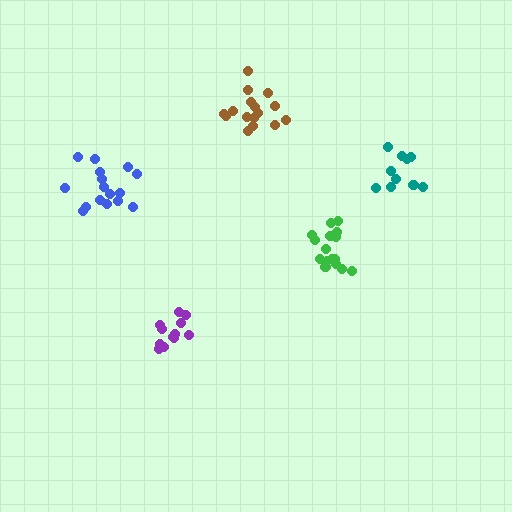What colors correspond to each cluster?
The clusters are colored: brown, green, blue, purple, teal.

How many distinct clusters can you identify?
There are 5 distinct clusters.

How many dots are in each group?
Group 1: 16 dots, Group 2: 17 dots, Group 3: 16 dots, Group 4: 12 dots, Group 5: 11 dots (72 total).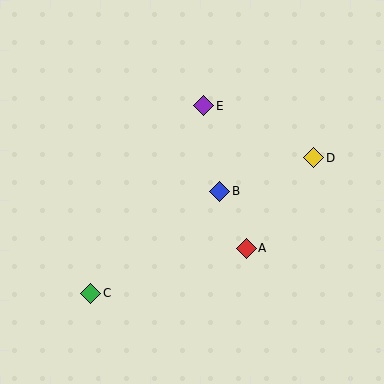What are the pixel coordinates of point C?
Point C is at (91, 293).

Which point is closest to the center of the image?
Point B at (220, 191) is closest to the center.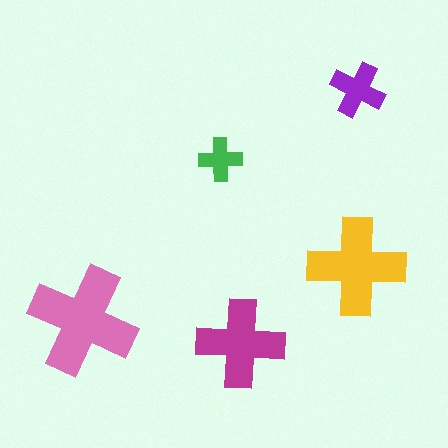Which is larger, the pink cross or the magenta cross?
The pink one.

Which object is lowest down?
The magenta cross is bottommost.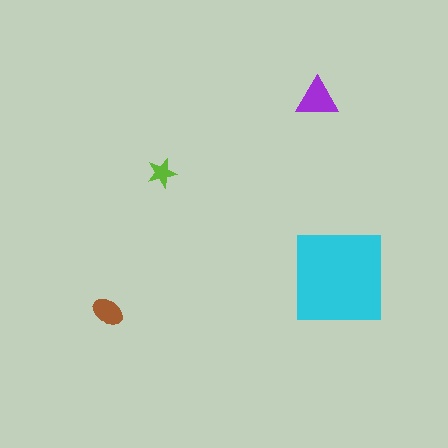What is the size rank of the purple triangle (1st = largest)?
2nd.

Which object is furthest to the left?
The brown ellipse is leftmost.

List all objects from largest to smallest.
The cyan square, the purple triangle, the brown ellipse, the lime star.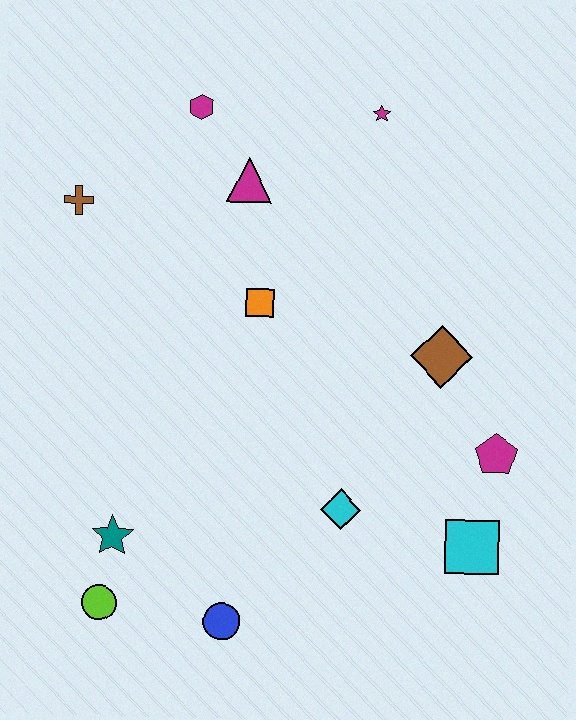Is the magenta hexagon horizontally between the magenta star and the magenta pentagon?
No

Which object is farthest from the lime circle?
The magenta star is farthest from the lime circle.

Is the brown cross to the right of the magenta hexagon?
No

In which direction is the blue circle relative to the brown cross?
The blue circle is below the brown cross.